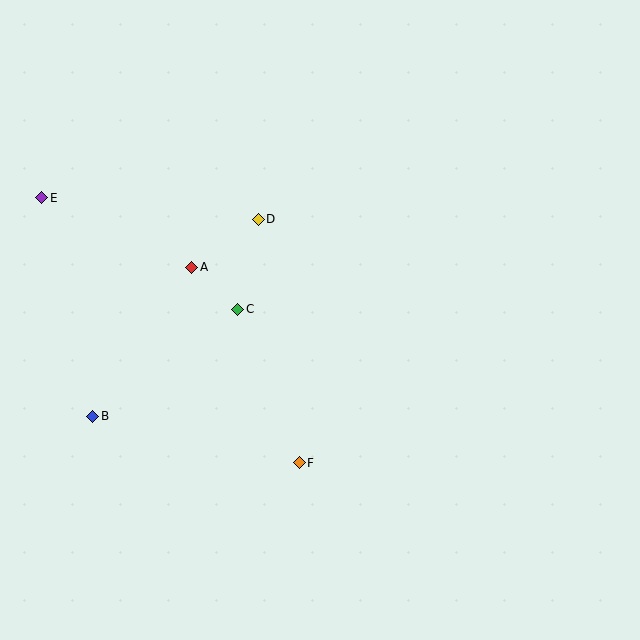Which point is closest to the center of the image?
Point C at (238, 309) is closest to the center.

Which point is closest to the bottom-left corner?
Point B is closest to the bottom-left corner.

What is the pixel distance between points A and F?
The distance between A and F is 223 pixels.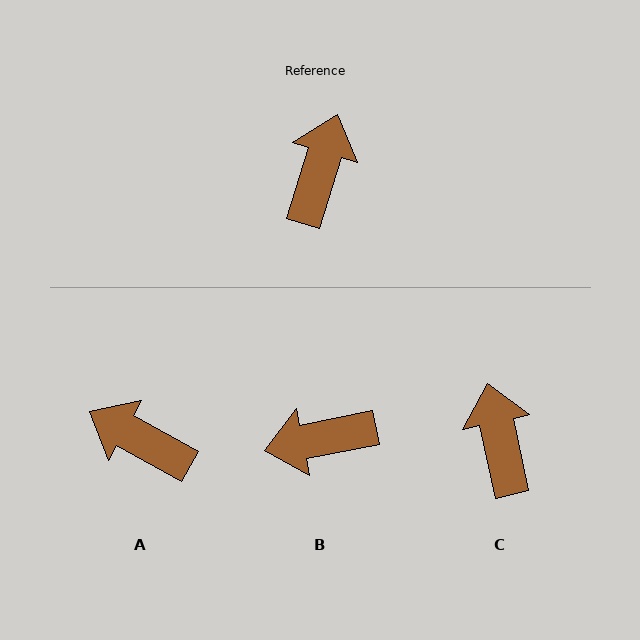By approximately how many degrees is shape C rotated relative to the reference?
Approximately 30 degrees counter-clockwise.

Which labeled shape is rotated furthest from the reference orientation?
B, about 119 degrees away.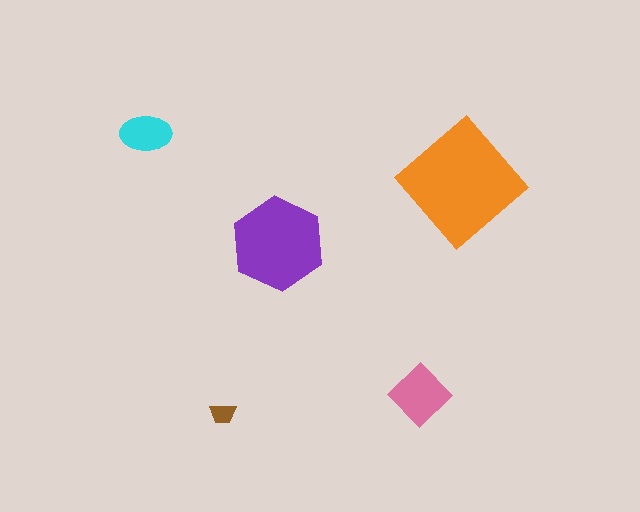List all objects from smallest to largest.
The brown trapezoid, the cyan ellipse, the pink diamond, the purple hexagon, the orange diamond.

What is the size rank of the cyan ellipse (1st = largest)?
4th.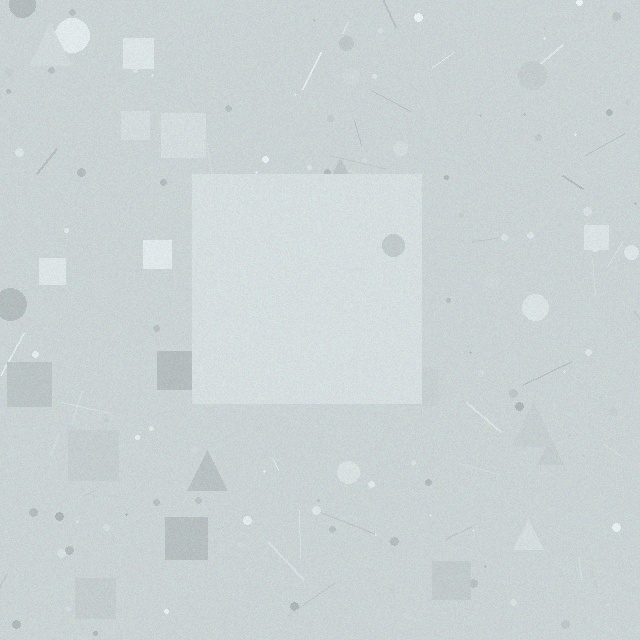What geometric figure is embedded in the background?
A square is embedded in the background.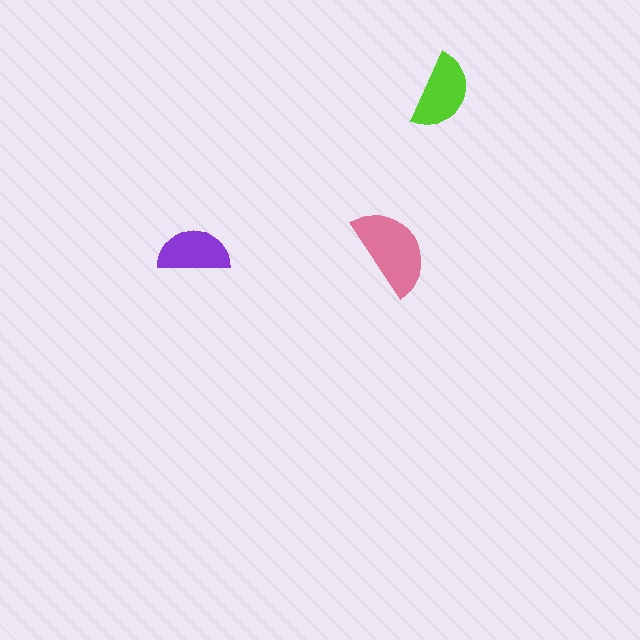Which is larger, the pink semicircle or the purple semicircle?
The pink one.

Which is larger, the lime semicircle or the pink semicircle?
The pink one.